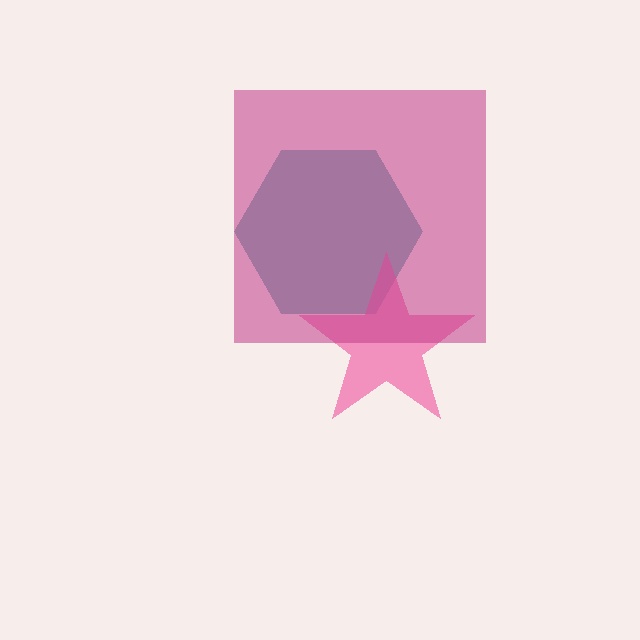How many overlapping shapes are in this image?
There are 3 overlapping shapes in the image.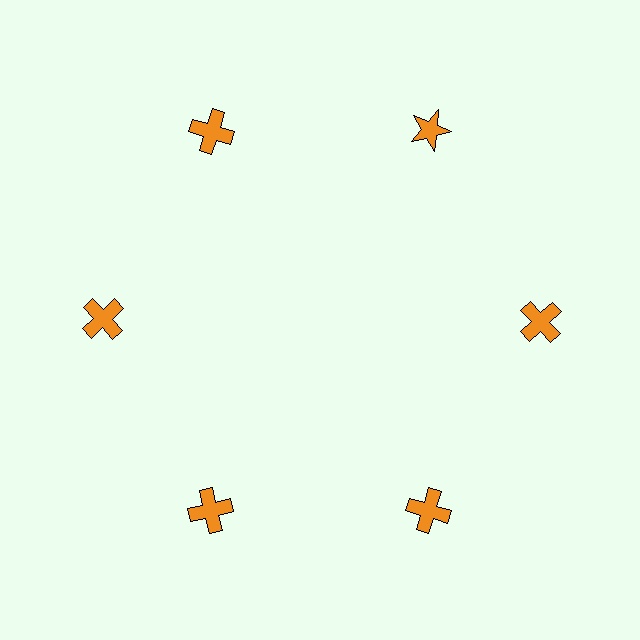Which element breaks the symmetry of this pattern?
The orange star at roughly the 1 o'clock position breaks the symmetry. All other shapes are orange crosses.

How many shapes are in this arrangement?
There are 6 shapes arranged in a ring pattern.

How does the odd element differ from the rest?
It has a different shape: star instead of cross.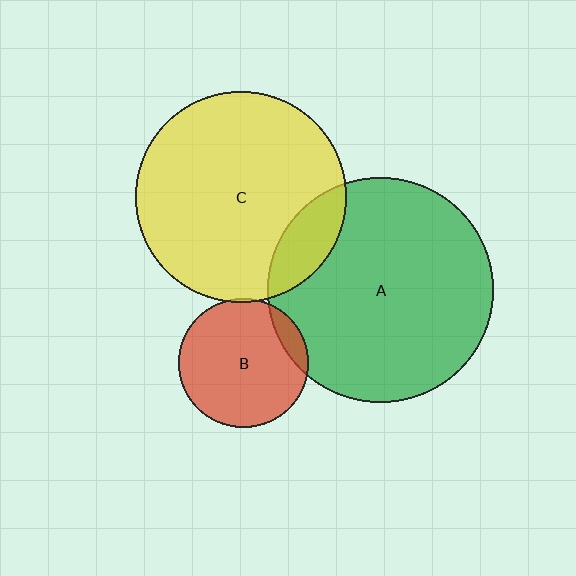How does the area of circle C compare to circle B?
Approximately 2.7 times.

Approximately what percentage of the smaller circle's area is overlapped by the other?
Approximately 15%.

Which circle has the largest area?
Circle A (green).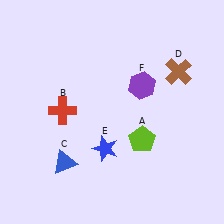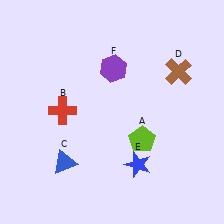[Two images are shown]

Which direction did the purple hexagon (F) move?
The purple hexagon (F) moved left.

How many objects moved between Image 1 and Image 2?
2 objects moved between the two images.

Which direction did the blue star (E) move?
The blue star (E) moved right.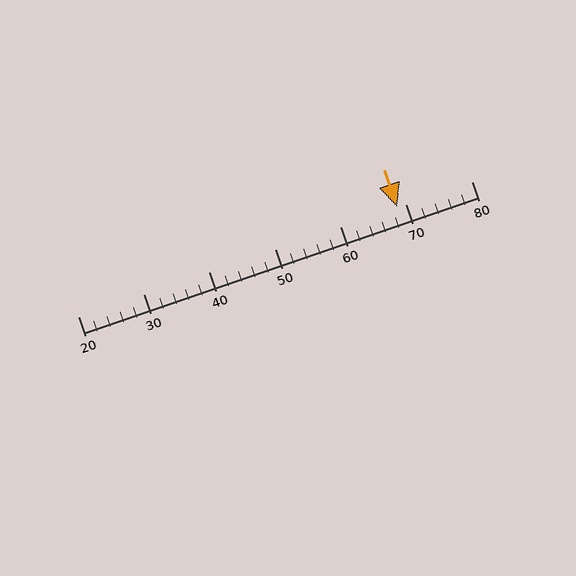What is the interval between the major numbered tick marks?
The major tick marks are spaced 10 units apart.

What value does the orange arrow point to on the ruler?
The orange arrow points to approximately 69.